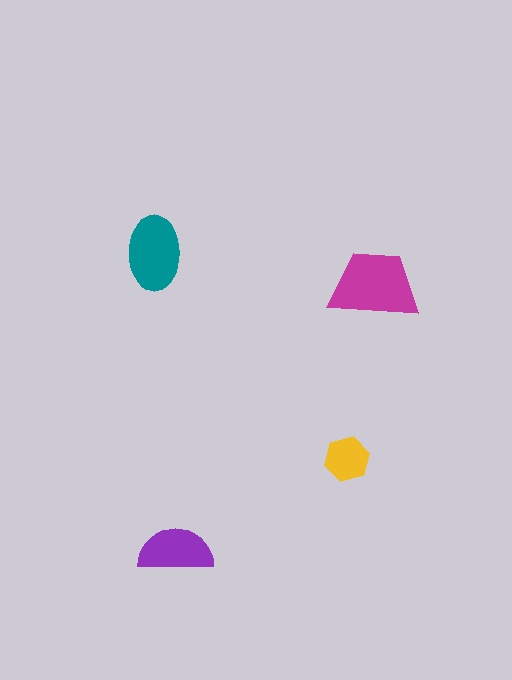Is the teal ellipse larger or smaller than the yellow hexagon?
Larger.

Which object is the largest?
The magenta trapezoid.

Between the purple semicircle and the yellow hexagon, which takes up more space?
The purple semicircle.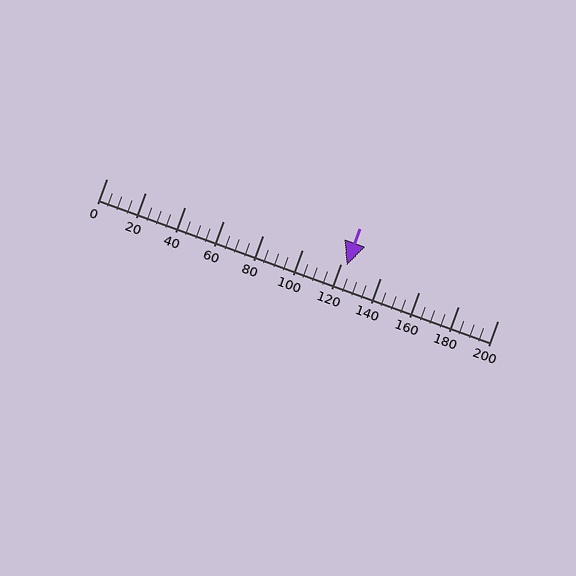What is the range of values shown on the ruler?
The ruler shows values from 0 to 200.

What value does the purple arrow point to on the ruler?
The purple arrow points to approximately 123.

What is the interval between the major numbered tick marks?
The major tick marks are spaced 20 units apart.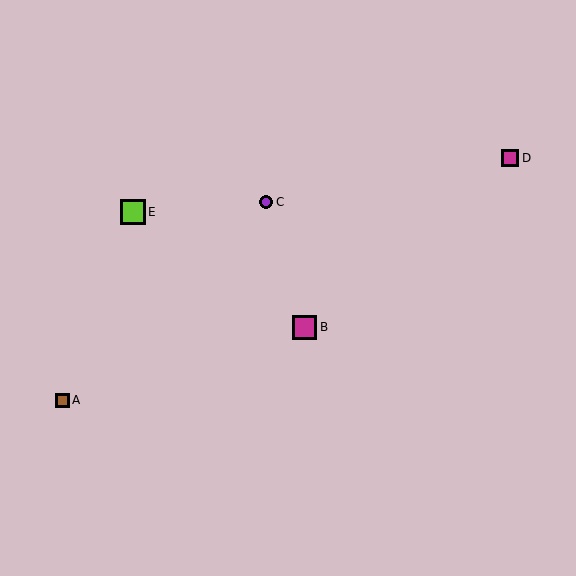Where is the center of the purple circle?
The center of the purple circle is at (266, 202).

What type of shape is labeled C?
Shape C is a purple circle.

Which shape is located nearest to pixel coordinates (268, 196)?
The purple circle (labeled C) at (266, 202) is nearest to that location.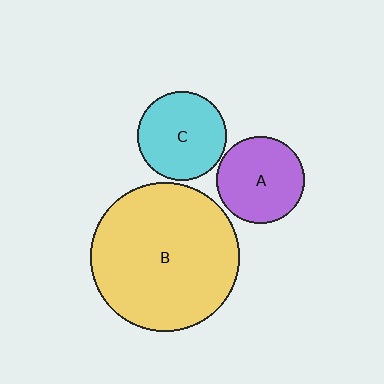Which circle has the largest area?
Circle B (yellow).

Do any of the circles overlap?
No, none of the circles overlap.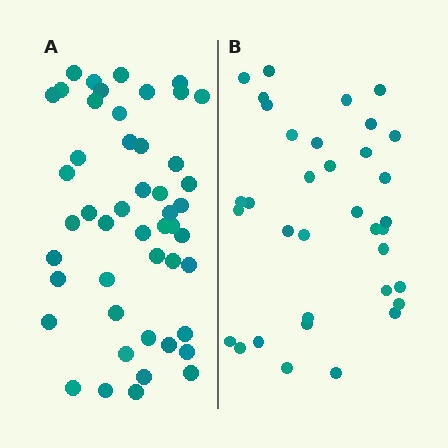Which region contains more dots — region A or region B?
Region A (the left region) has more dots.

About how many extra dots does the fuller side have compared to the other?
Region A has approximately 15 more dots than region B.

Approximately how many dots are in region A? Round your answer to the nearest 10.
About 50 dots. (The exact count is 48, which rounds to 50.)